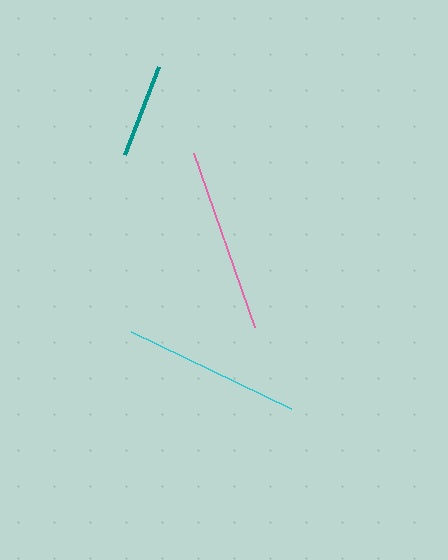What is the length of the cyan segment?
The cyan segment is approximately 177 pixels long.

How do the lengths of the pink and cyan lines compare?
The pink and cyan lines are approximately the same length.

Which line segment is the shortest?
The teal line is the shortest at approximately 94 pixels.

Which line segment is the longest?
The pink line is the longest at approximately 185 pixels.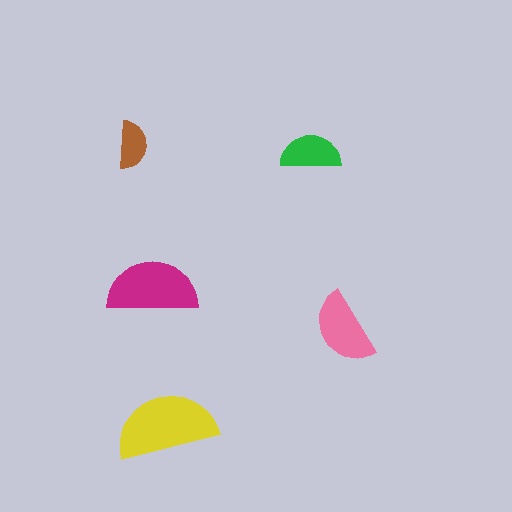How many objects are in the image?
There are 5 objects in the image.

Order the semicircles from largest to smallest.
the yellow one, the magenta one, the pink one, the green one, the brown one.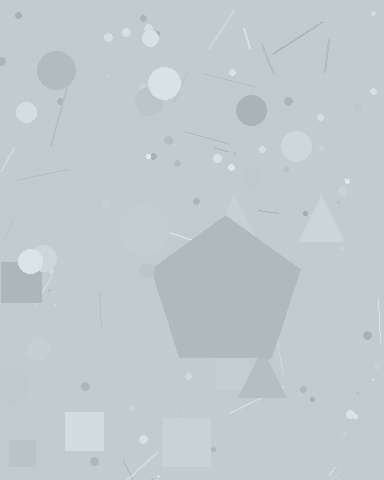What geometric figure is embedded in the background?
A pentagon is embedded in the background.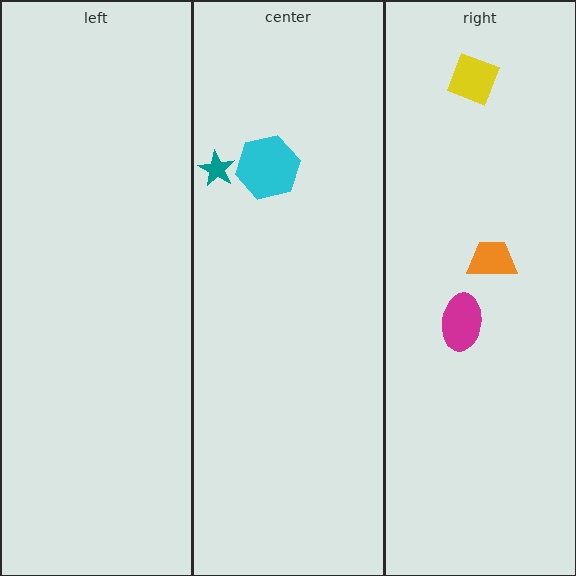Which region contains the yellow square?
The right region.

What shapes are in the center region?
The teal star, the cyan hexagon.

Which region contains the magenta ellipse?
The right region.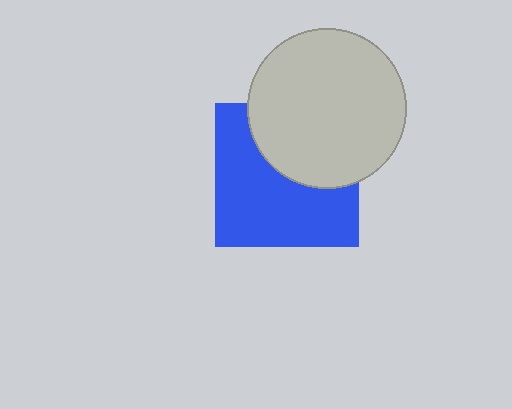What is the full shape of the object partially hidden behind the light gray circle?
The partially hidden object is a blue square.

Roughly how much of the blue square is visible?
About half of it is visible (roughly 61%).